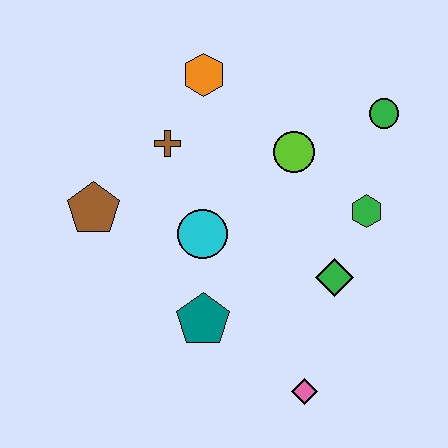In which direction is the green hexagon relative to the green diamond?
The green hexagon is above the green diamond.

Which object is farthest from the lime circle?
The pink diamond is farthest from the lime circle.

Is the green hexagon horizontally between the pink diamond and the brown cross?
No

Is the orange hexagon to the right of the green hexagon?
No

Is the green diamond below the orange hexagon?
Yes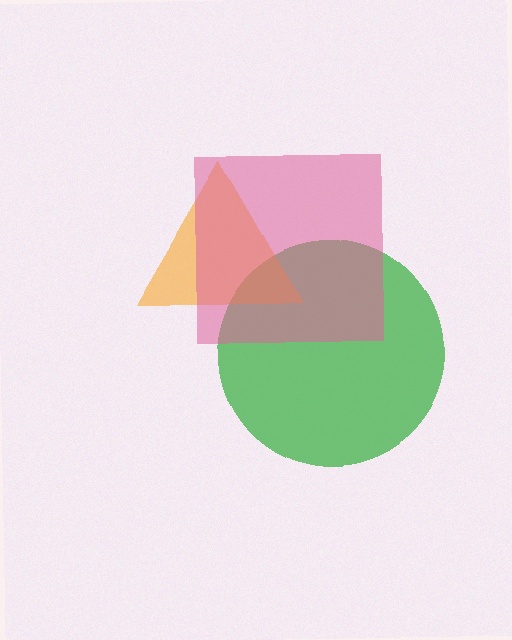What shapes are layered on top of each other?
The layered shapes are: a green circle, an orange triangle, a pink square.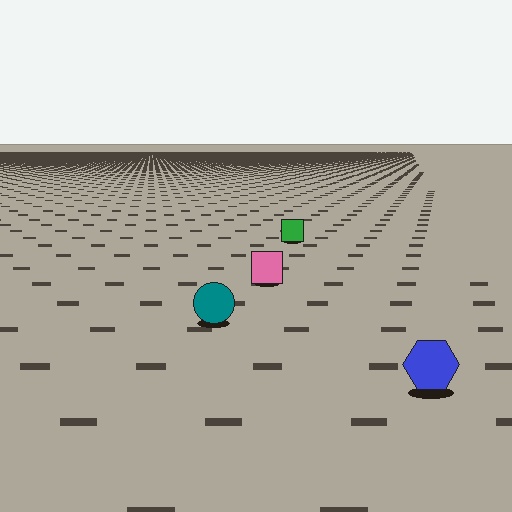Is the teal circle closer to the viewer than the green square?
Yes. The teal circle is closer — you can tell from the texture gradient: the ground texture is coarser near it.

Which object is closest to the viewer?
The blue hexagon is closest. The texture marks near it are larger and more spread out.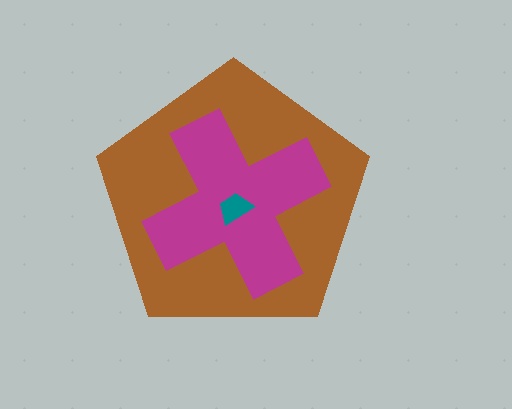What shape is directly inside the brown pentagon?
The magenta cross.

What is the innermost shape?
The teal trapezoid.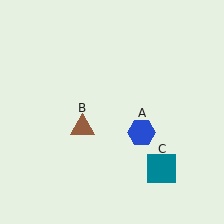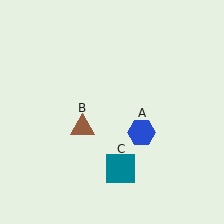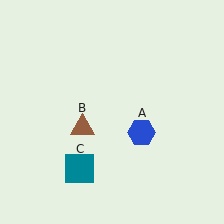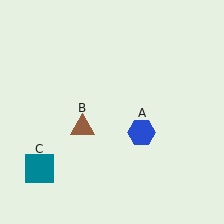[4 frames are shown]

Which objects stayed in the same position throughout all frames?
Blue hexagon (object A) and brown triangle (object B) remained stationary.